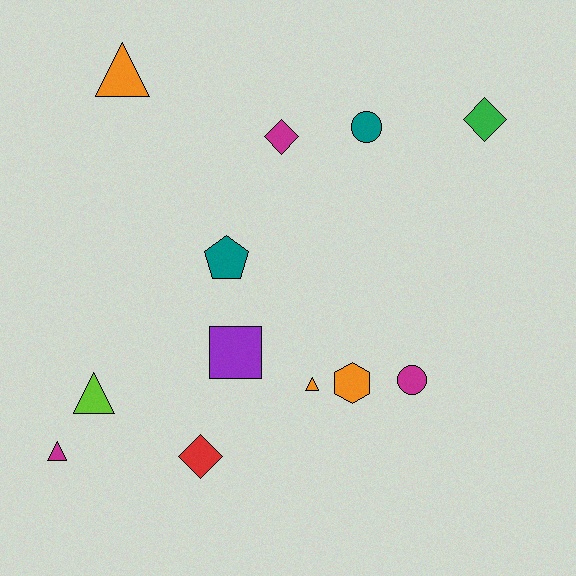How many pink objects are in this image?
There are no pink objects.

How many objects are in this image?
There are 12 objects.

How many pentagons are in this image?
There is 1 pentagon.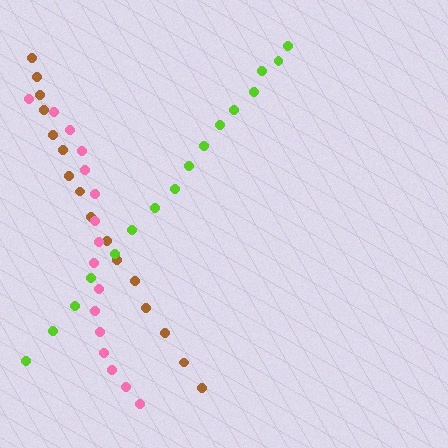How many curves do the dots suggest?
There are 3 distinct paths.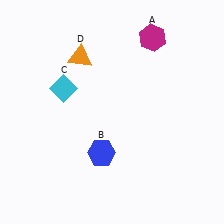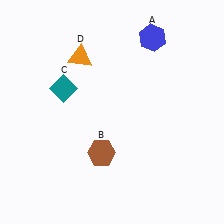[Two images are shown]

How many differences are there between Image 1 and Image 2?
There are 3 differences between the two images.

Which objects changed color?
A changed from magenta to blue. B changed from blue to brown. C changed from cyan to teal.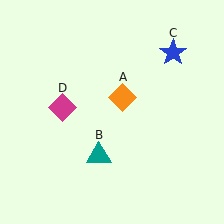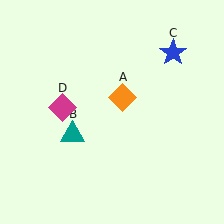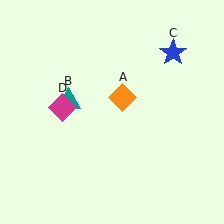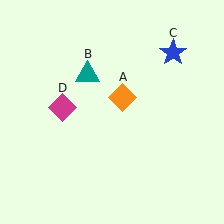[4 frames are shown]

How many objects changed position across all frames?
1 object changed position: teal triangle (object B).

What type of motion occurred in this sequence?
The teal triangle (object B) rotated clockwise around the center of the scene.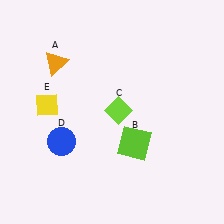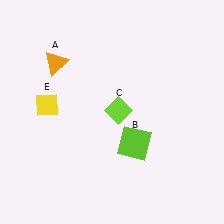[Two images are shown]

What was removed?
The blue circle (D) was removed in Image 2.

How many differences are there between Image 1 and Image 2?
There is 1 difference between the two images.